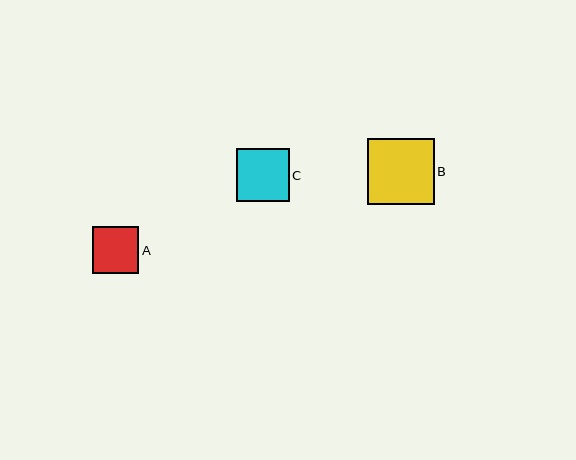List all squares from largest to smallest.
From largest to smallest: B, C, A.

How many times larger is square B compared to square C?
Square B is approximately 1.3 times the size of square C.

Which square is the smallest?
Square A is the smallest with a size of approximately 46 pixels.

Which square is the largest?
Square B is the largest with a size of approximately 67 pixels.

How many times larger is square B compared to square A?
Square B is approximately 1.4 times the size of square A.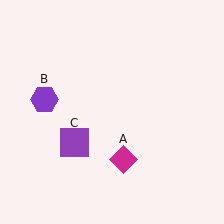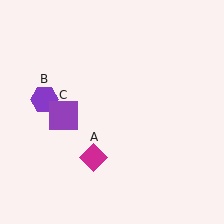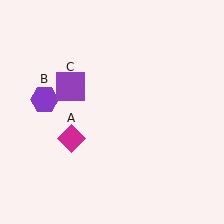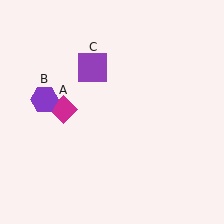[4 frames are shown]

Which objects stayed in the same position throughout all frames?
Purple hexagon (object B) remained stationary.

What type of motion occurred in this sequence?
The magenta diamond (object A), purple square (object C) rotated clockwise around the center of the scene.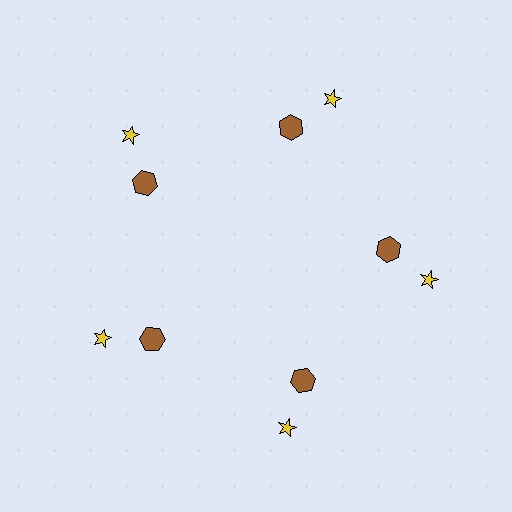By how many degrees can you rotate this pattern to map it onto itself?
The pattern maps onto itself every 72 degrees of rotation.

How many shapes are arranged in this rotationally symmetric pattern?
There are 10 shapes, arranged in 5 groups of 2.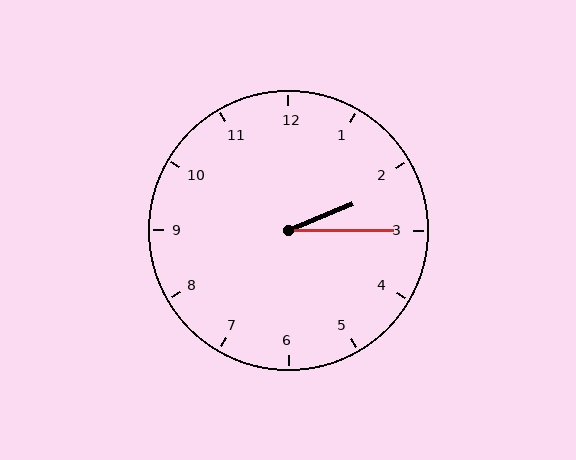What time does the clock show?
2:15.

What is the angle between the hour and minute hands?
Approximately 22 degrees.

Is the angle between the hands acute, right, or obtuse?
It is acute.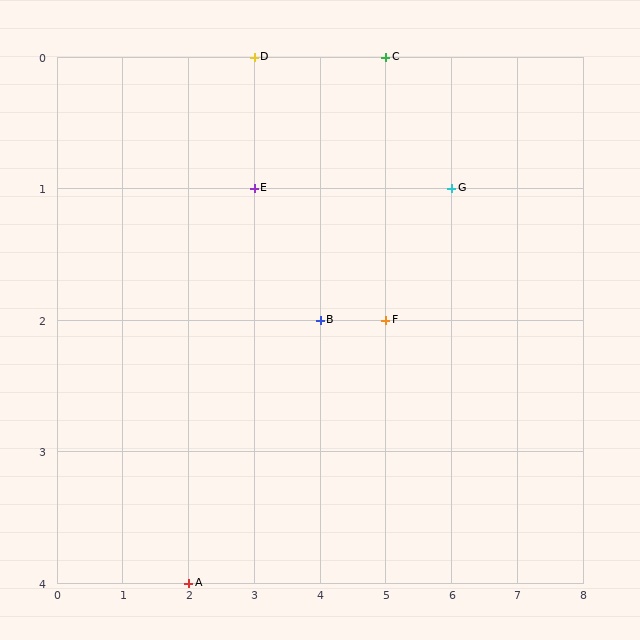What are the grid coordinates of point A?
Point A is at grid coordinates (2, 4).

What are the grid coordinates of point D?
Point D is at grid coordinates (3, 0).